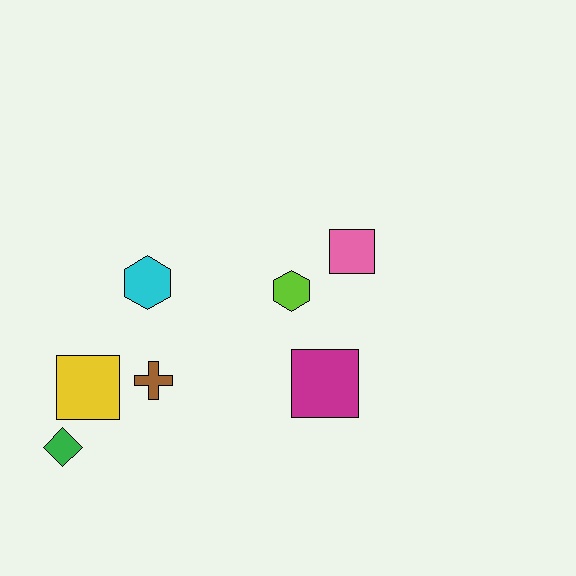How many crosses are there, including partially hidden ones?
There is 1 cross.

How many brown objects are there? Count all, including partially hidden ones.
There is 1 brown object.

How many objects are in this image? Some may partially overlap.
There are 7 objects.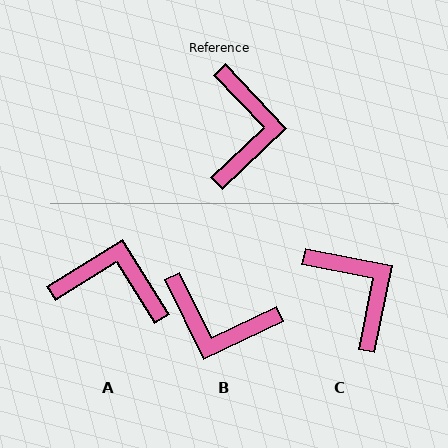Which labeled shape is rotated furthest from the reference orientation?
B, about 108 degrees away.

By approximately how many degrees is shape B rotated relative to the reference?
Approximately 108 degrees clockwise.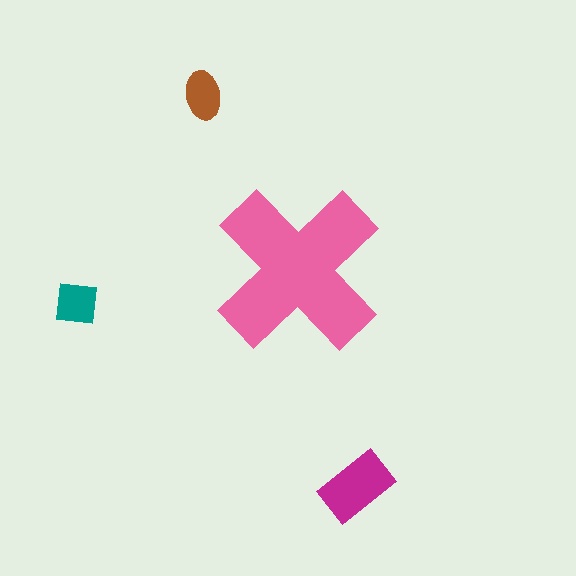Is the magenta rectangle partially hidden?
No, the magenta rectangle is fully visible.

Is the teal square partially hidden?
No, the teal square is fully visible.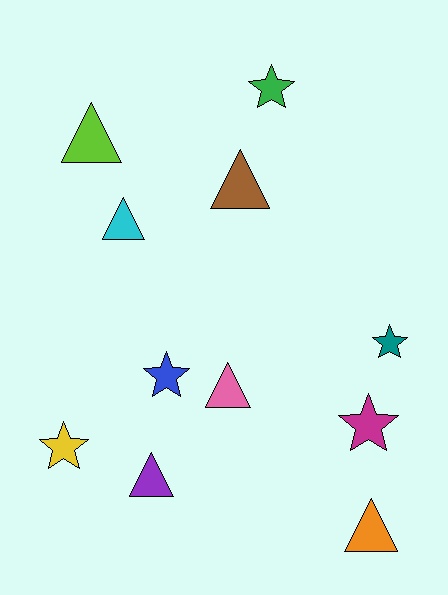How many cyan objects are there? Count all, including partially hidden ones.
There is 1 cyan object.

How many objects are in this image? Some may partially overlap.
There are 11 objects.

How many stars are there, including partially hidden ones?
There are 5 stars.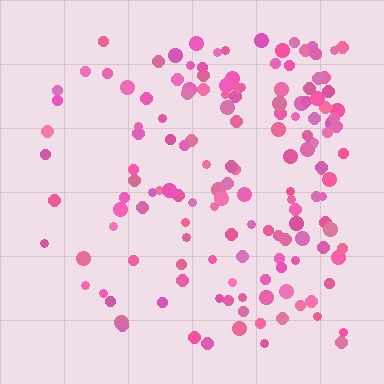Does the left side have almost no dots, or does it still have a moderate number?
Still a moderate number, just noticeably fewer than the right.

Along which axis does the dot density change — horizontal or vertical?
Horizontal.